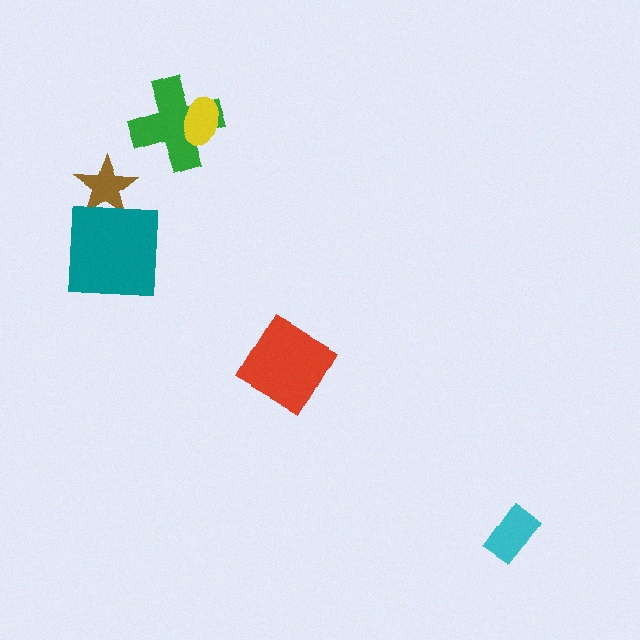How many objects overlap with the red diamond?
0 objects overlap with the red diamond.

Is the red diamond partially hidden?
No, no other shape covers it.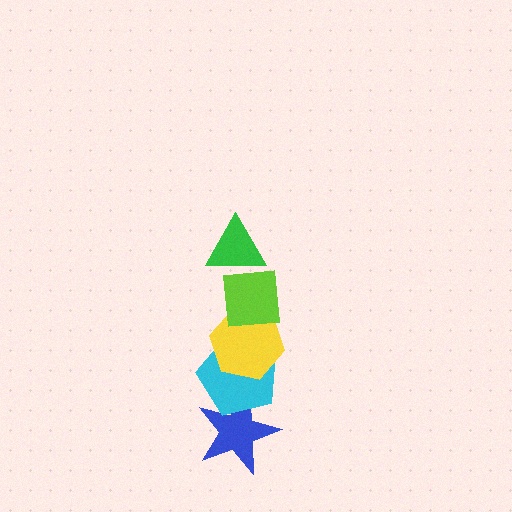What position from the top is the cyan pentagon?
The cyan pentagon is 4th from the top.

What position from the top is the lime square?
The lime square is 2nd from the top.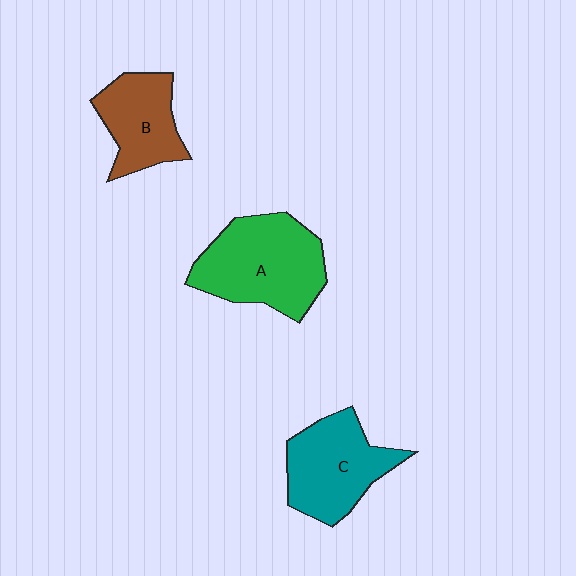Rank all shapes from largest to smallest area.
From largest to smallest: A (green), C (teal), B (brown).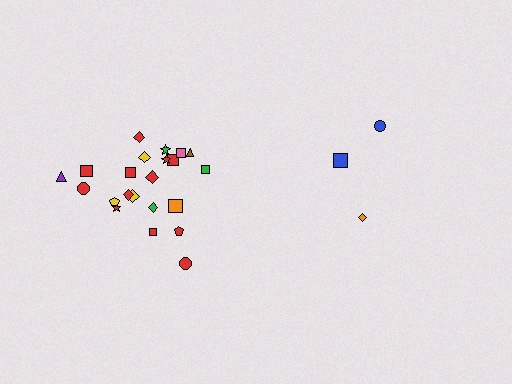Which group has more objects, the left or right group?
The left group.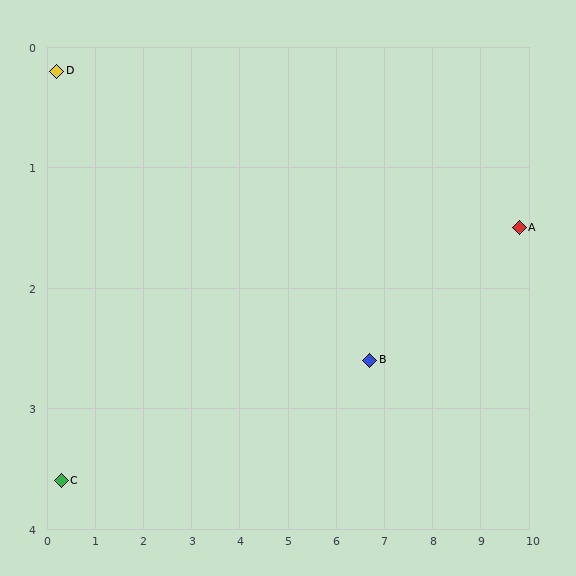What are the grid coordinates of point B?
Point B is at approximately (6.7, 2.6).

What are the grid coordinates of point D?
Point D is at approximately (0.2, 0.2).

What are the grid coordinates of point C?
Point C is at approximately (0.3, 3.6).